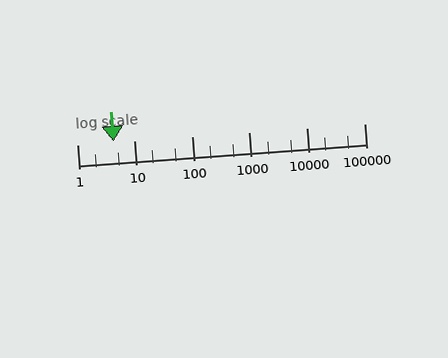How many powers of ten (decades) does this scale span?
The scale spans 5 decades, from 1 to 100000.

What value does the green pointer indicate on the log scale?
The pointer indicates approximately 4.3.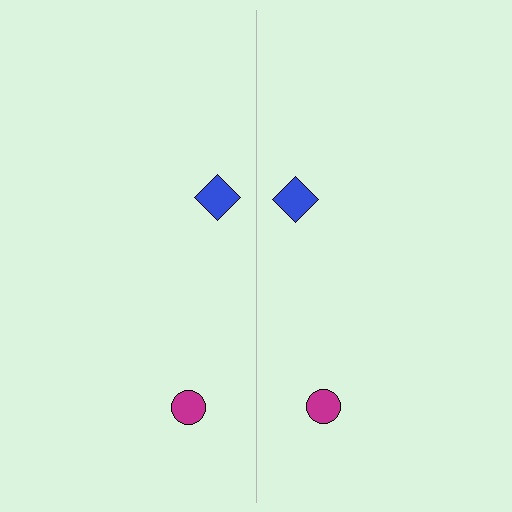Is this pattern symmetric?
Yes, this pattern has bilateral (reflection) symmetry.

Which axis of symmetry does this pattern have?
The pattern has a vertical axis of symmetry running through the center of the image.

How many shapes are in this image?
There are 4 shapes in this image.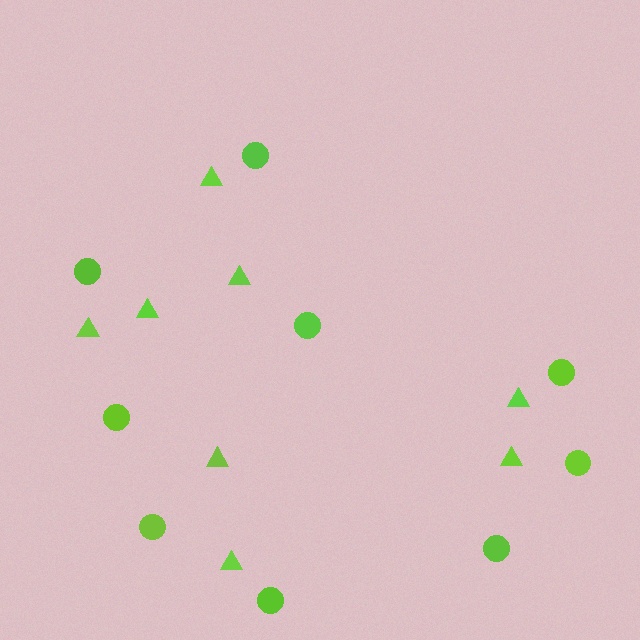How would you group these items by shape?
There are 2 groups: one group of circles (9) and one group of triangles (8).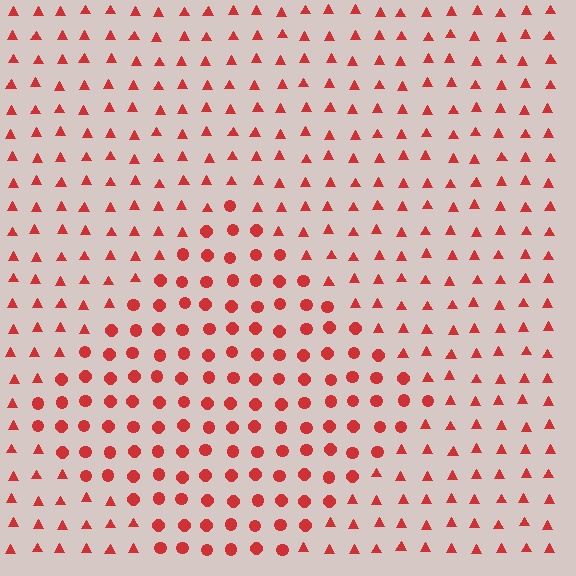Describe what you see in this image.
The image is filled with small red elements arranged in a uniform grid. A diamond-shaped region contains circles, while the surrounding area contains triangles. The boundary is defined purely by the change in element shape.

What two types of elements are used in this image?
The image uses circles inside the diamond region and triangles outside it.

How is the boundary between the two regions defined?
The boundary is defined by a change in element shape: circles inside vs. triangles outside. All elements share the same color and spacing.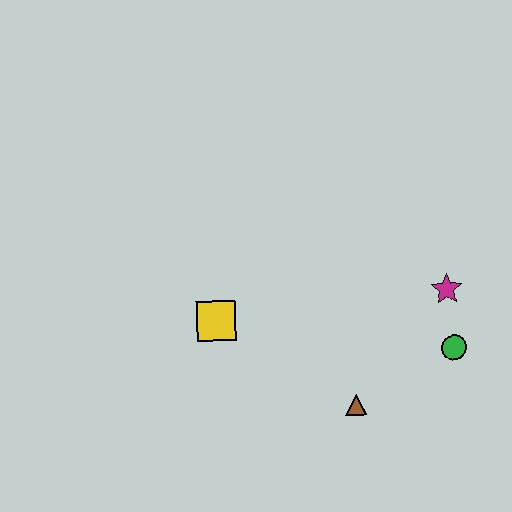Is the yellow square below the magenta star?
Yes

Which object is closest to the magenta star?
The green circle is closest to the magenta star.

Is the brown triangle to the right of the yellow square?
Yes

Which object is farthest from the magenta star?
The yellow square is farthest from the magenta star.